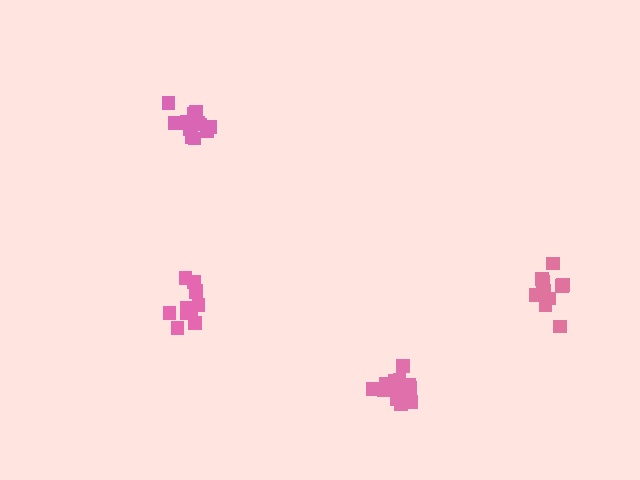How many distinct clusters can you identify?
There are 4 distinct clusters.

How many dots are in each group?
Group 1: 11 dots, Group 2: 17 dots, Group 3: 13 dots, Group 4: 15 dots (56 total).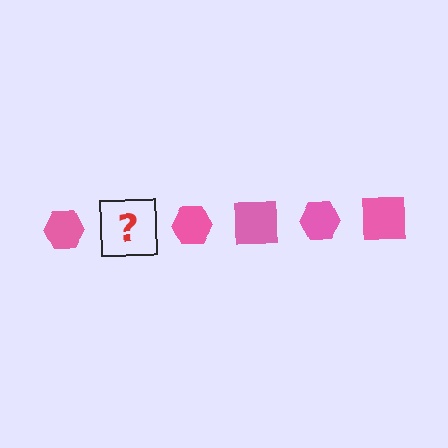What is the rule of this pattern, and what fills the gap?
The rule is that the pattern cycles through hexagon, square shapes in pink. The gap should be filled with a pink square.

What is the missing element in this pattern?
The missing element is a pink square.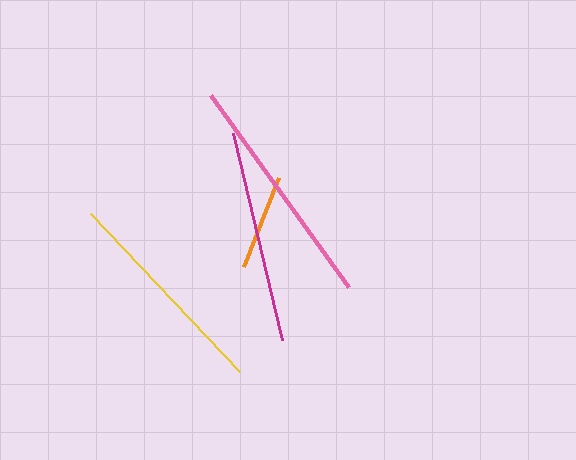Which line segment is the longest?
The pink line is the longest at approximately 236 pixels.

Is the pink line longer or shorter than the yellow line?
The pink line is longer than the yellow line.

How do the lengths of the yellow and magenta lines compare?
The yellow and magenta lines are approximately the same length.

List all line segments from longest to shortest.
From longest to shortest: pink, yellow, magenta, orange.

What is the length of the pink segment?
The pink segment is approximately 236 pixels long.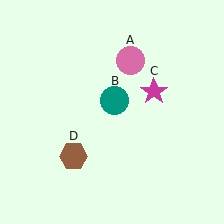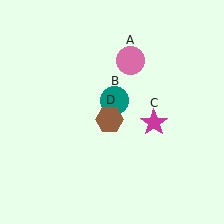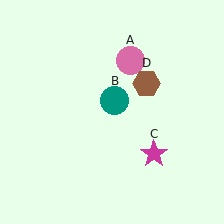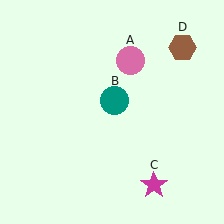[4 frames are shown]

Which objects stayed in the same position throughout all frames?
Pink circle (object A) and teal circle (object B) remained stationary.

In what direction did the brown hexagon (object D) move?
The brown hexagon (object D) moved up and to the right.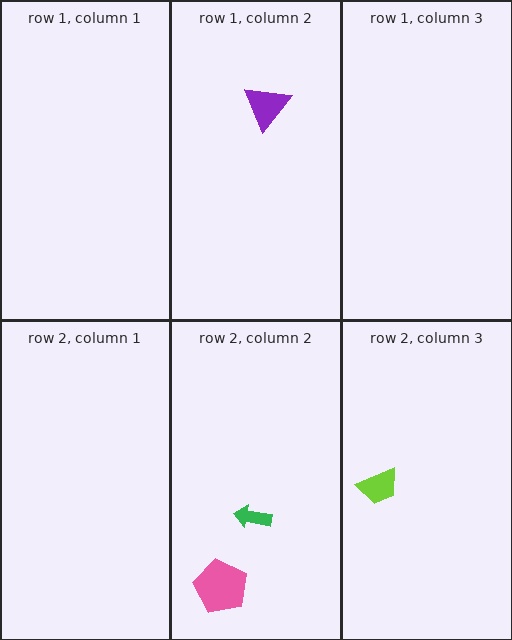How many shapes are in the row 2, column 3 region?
1.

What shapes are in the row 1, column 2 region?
The purple triangle.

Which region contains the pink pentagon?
The row 2, column 2 region.